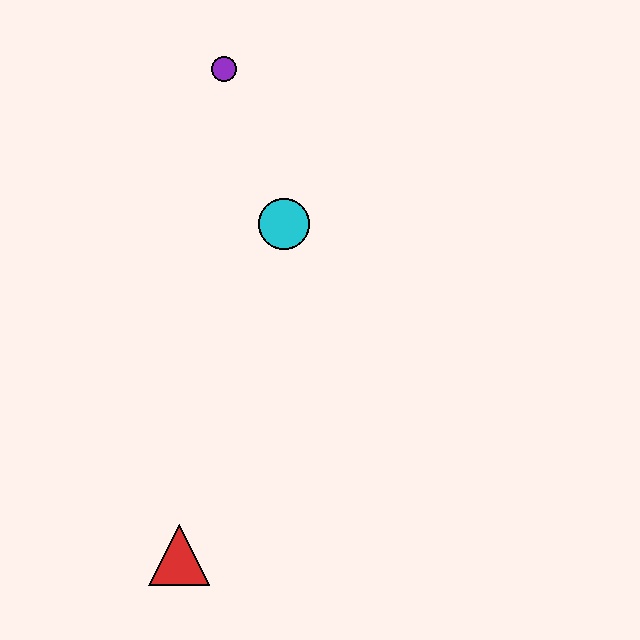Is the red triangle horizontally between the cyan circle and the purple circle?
No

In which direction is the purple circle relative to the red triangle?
The purple circle is above the red triangle.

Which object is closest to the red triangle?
The cyan circle is closest to the red triangle.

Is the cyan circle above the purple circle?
No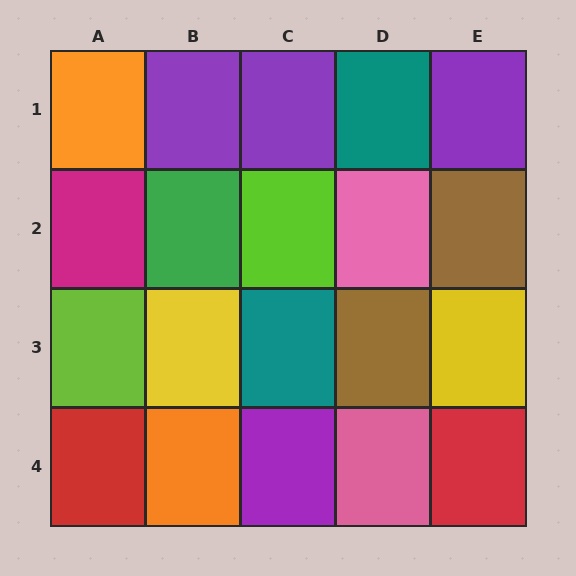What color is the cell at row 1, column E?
Purple.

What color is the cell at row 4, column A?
Red.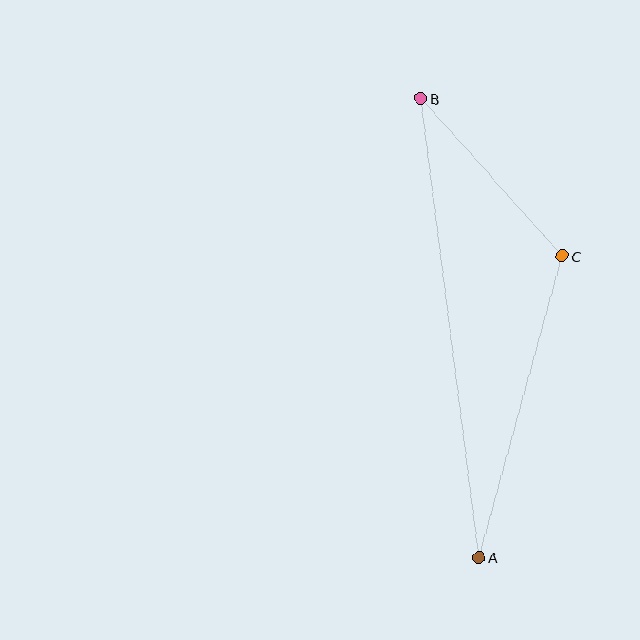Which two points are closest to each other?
Points B and C are closest to each other.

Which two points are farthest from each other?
Points A and B are farthest from each other.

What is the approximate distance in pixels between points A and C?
The distance between A and C is approximately 313 pixels.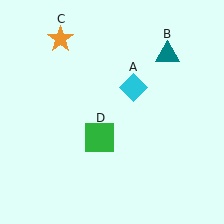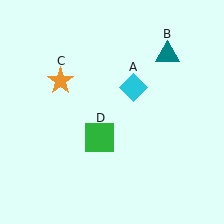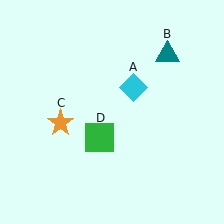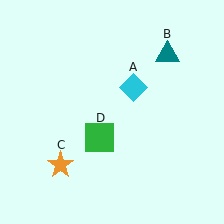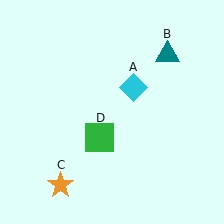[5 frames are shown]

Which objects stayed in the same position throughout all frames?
Cyan diamond (object A) and teal triangle (object B) and green square (object D) remained stationary.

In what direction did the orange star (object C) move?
The orange star (object C) moved down.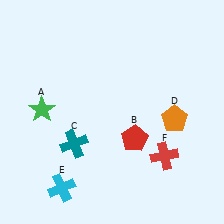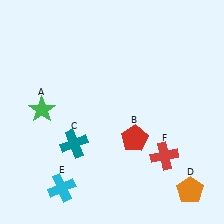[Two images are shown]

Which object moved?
The orange pentagon (D) moved down.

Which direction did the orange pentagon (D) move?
The orange pentagon (D) moved down.